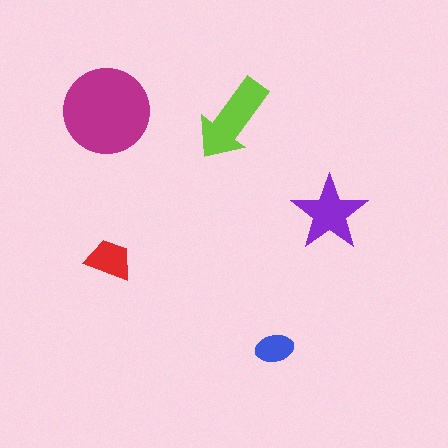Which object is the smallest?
The blue ellipse.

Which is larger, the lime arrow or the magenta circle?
The magenta circle.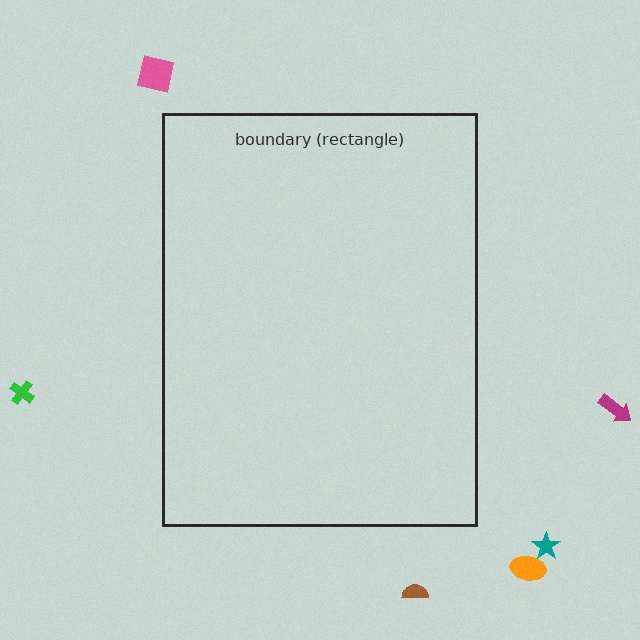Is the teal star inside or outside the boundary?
Outside.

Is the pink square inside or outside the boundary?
Outside.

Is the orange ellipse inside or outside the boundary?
Outside.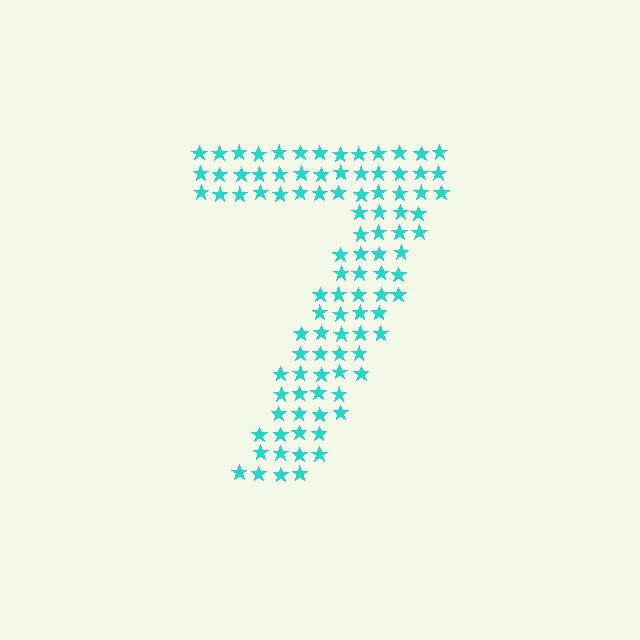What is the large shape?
The large shape is the digit 7.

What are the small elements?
The small elements are stars.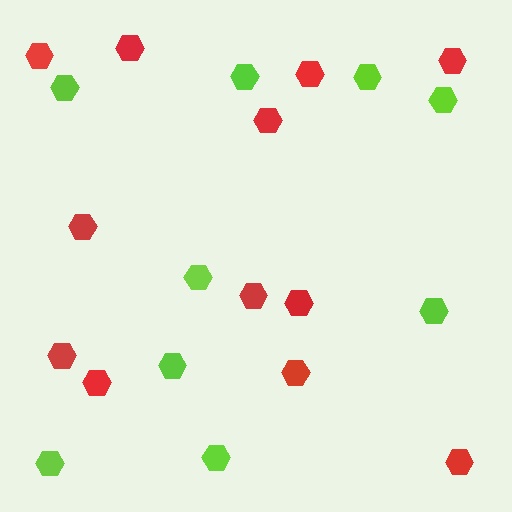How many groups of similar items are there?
There are 2 groups: one group of lime hexagons (9) and one group of red hexagons (12).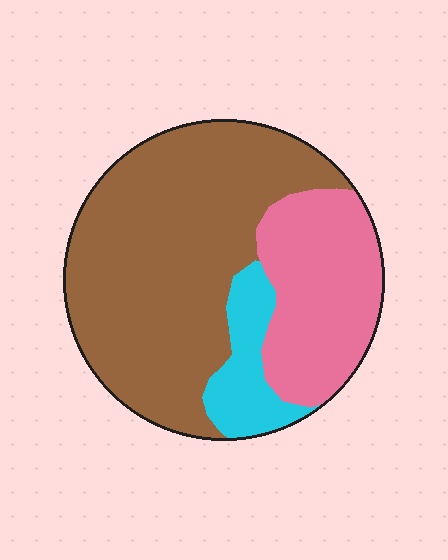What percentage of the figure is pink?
Pink covers about 25% of the figure.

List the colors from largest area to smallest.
From largest to smallest: brown, pink, cyan.